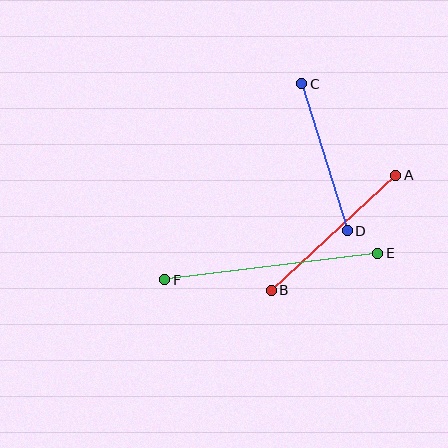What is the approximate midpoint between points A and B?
The midpoint is at approximately (334, 233) pixels.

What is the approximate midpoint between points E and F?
The midpoint is at approximately (271, 267) pixels.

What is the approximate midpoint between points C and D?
The midpoint is at approximately (324, 157) pixels.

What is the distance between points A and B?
The distance is approximately 169 pixels.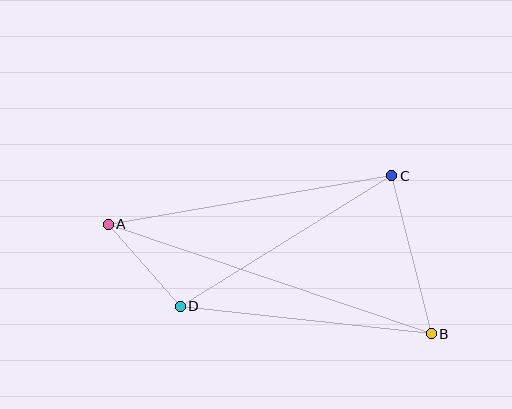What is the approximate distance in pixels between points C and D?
The distance between C and D is approximately 249 pixels.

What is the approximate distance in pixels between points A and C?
The distance between A and C is approximately 288 pixels.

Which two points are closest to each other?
Points A and D are closest to each other.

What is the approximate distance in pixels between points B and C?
The distance between B and C is approximately 163 pixels.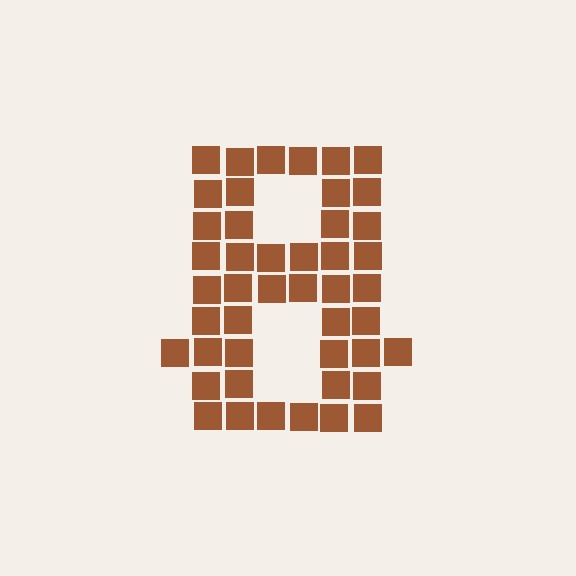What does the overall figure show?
The overall figure shows the digit 8.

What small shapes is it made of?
It is made of small squares.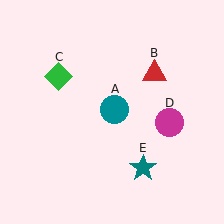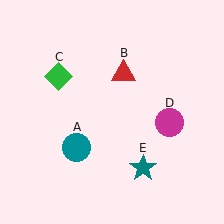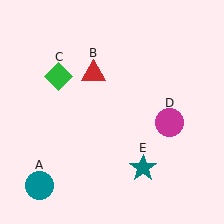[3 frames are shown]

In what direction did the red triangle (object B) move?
The red triangle (object B) moved left.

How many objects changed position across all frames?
2 objects changed position: teal circle (object A), red triangle (object B).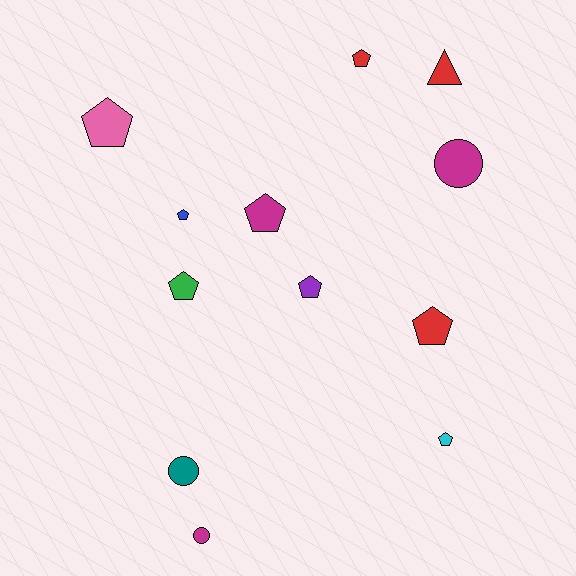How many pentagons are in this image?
There are 8 pentagons.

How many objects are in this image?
There are 12 objects.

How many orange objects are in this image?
There are no orange objects.